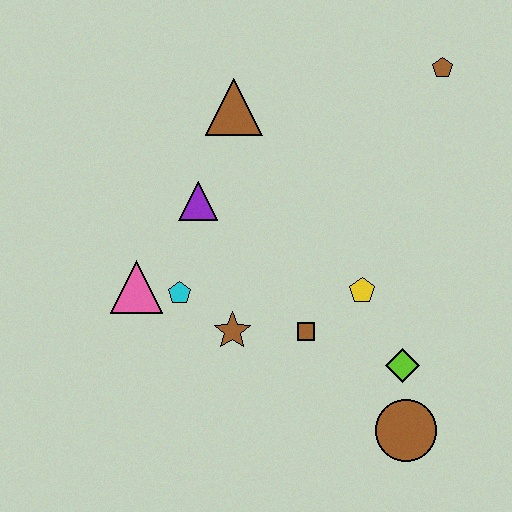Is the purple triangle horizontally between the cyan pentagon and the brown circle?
Yes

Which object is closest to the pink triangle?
The cyan pentagon is closest to the pink triangle.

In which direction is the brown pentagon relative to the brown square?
The brown pentagon is above the brown square.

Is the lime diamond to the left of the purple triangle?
No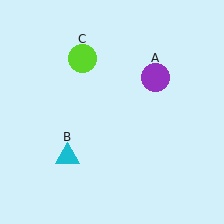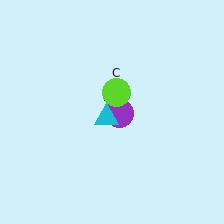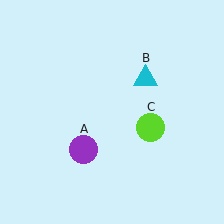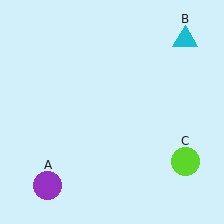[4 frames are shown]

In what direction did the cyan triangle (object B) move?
The cyan triangle (object B) moved up and to the right.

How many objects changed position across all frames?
3 objects changed position: purple circle (object A), cyan triangle (object B), lime circle (object C).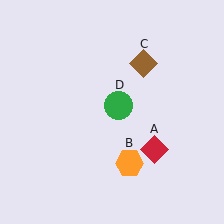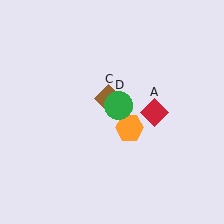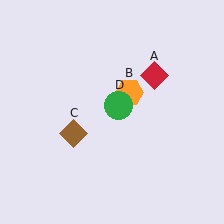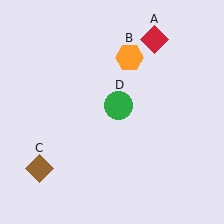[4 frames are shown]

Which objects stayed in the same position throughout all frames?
Green circle (object D) remained stationary.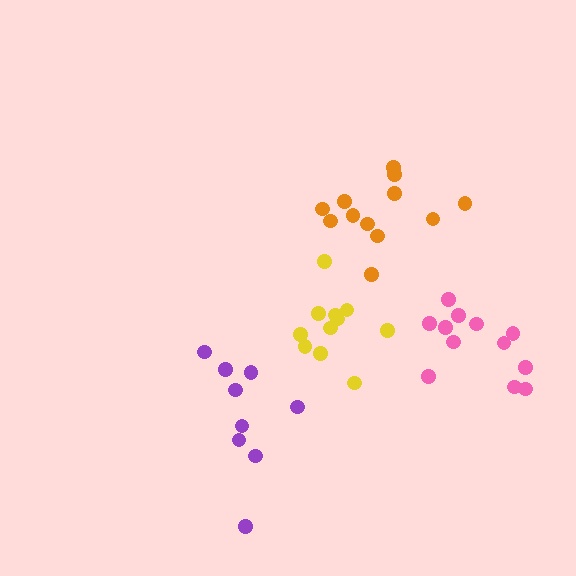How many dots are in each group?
Group 1: 11 dots, Group 2: 9 dots, Group 3: 12 dots, Group 4: 12 dots (44 total).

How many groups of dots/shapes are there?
There are 4 groups.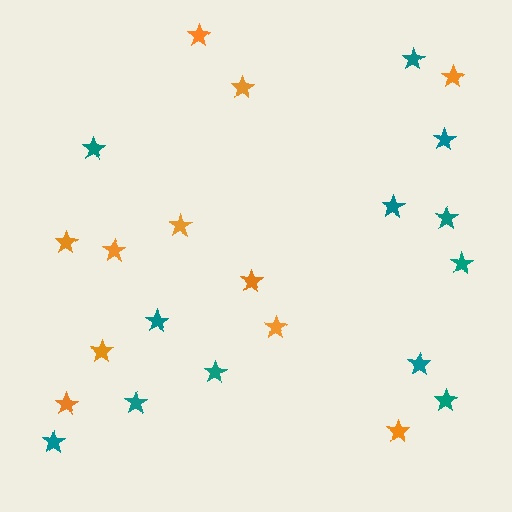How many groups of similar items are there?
There are 2 groups: one group of teal stars (12) and one group of orange stars (11).